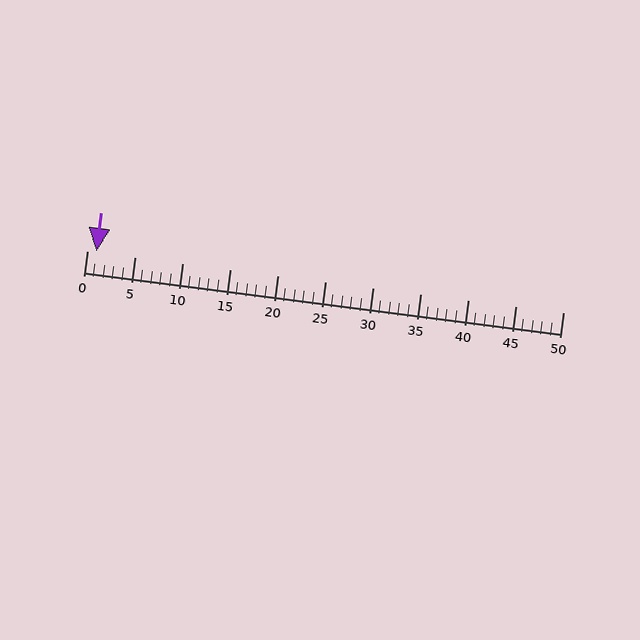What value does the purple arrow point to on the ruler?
The purple arrow points to approximately 1.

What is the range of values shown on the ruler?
The ruler shows values from 0 to 50.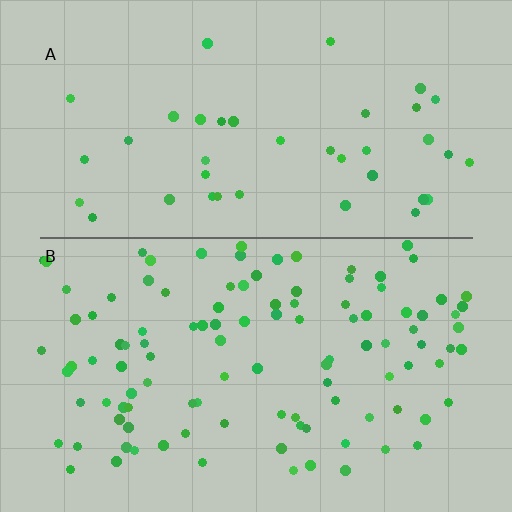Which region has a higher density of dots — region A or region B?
B (the bottom).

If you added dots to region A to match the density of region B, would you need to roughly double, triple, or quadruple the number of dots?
Approximately triple.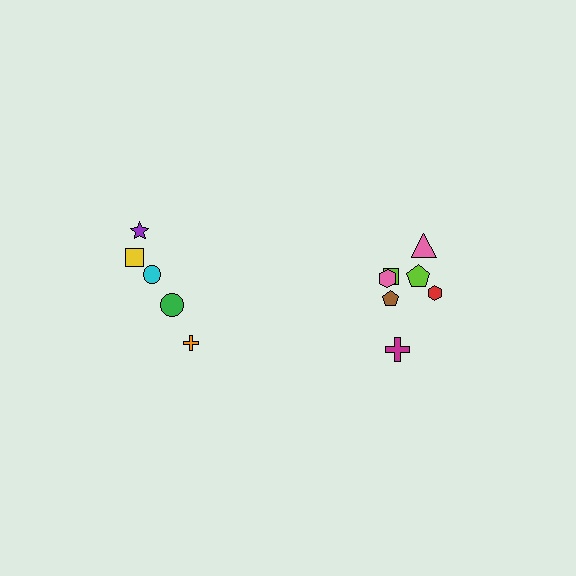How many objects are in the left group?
There are 5 objects.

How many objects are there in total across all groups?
There are 12 objects.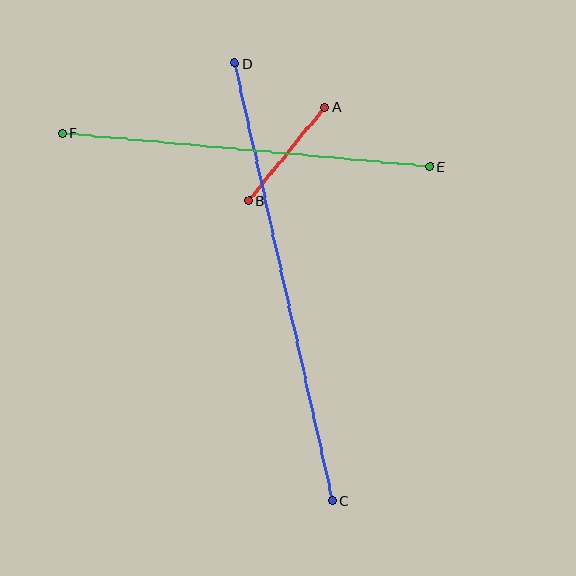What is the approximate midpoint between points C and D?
The midpoint is at approximately (283, 282) pixels.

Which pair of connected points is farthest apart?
Points C and D are farthest apart.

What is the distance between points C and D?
The distance is approximately 448 pixels.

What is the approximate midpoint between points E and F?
The midpoint is at approximately (246, 150) pixels.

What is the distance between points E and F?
The distance is approximately 369 pixels.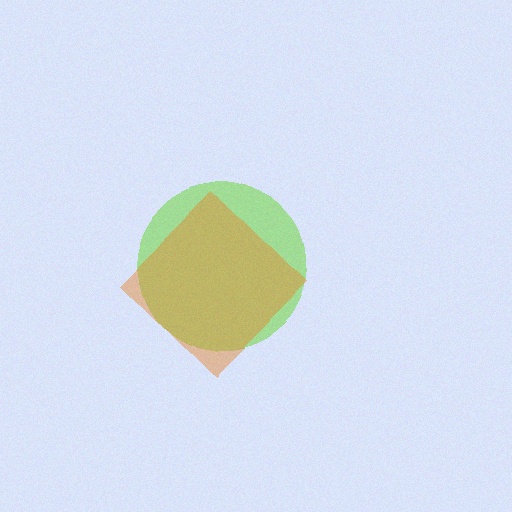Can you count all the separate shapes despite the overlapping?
Yes, there are 2 separate shapes.